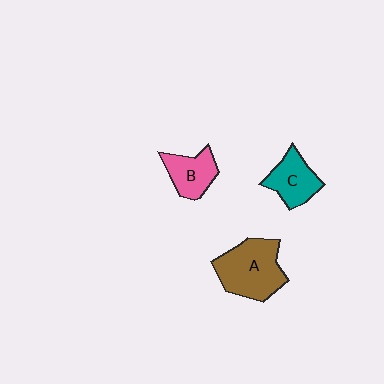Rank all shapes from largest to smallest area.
From largest to smallest: A (brown), C (teal), B (pink).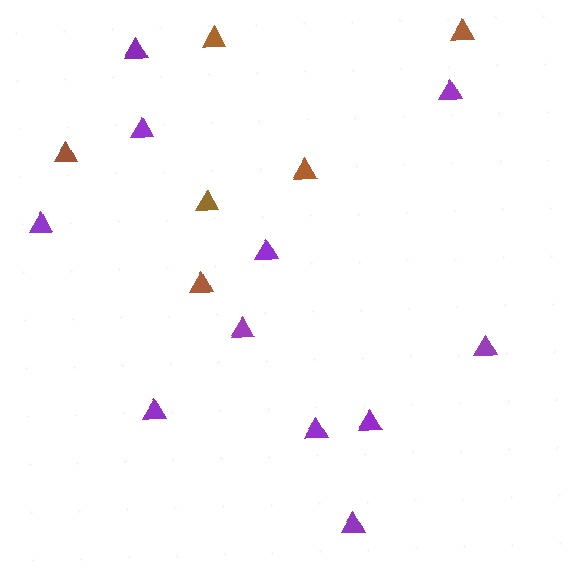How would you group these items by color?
There are 2 groups: one group of brown triangles (6) and one group of purple triangles (11).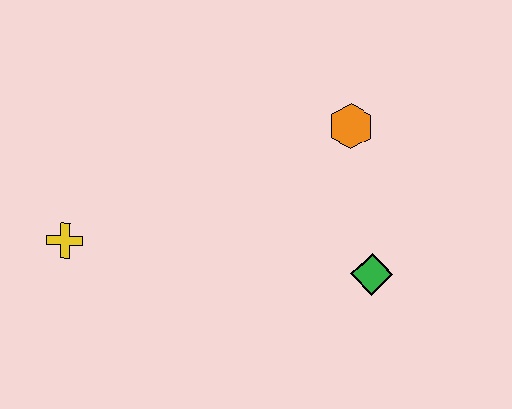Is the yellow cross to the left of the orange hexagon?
Yes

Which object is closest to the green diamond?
The orange hexagon is closest to the green diamond.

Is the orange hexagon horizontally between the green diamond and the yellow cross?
Yes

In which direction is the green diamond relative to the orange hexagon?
The green diamond is below the orange hexagon.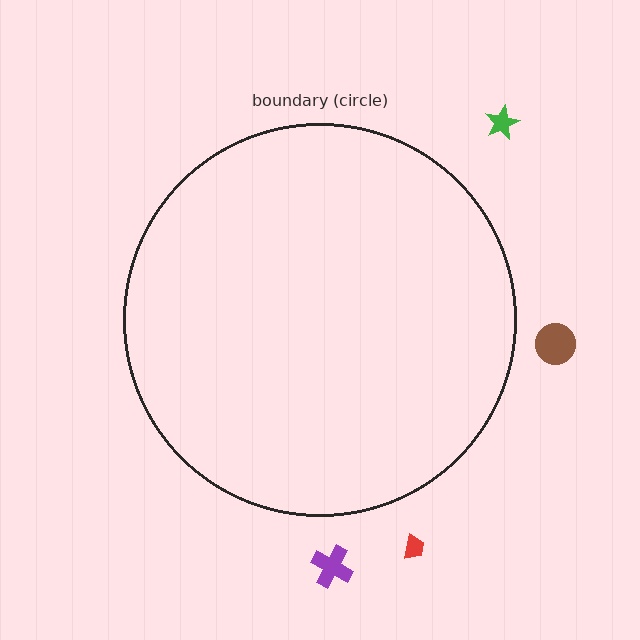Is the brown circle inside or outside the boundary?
Outside.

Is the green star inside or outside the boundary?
Outside.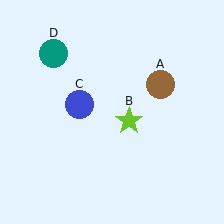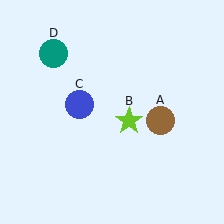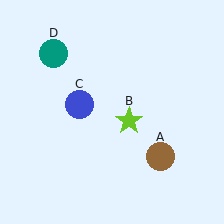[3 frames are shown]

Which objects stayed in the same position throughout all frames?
Lime star (object B) and blue circle (object C) and teal circle (object D) remained stationary.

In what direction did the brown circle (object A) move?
The brown circle (object A) moved down.